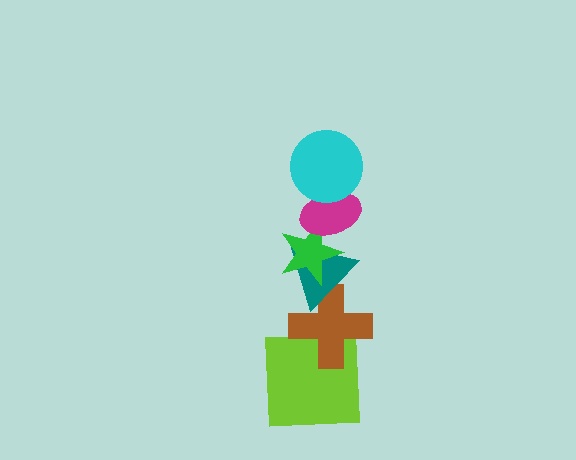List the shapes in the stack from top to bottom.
From top to bottom: the cyan circle, the magenta ellipse, the green star, the teal triangle, the brown cross, the lime square.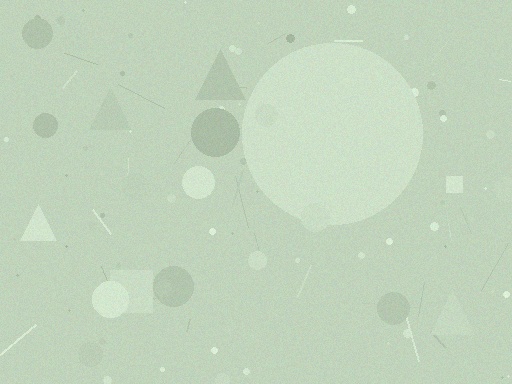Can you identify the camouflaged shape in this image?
The camouflaged shape is a circle.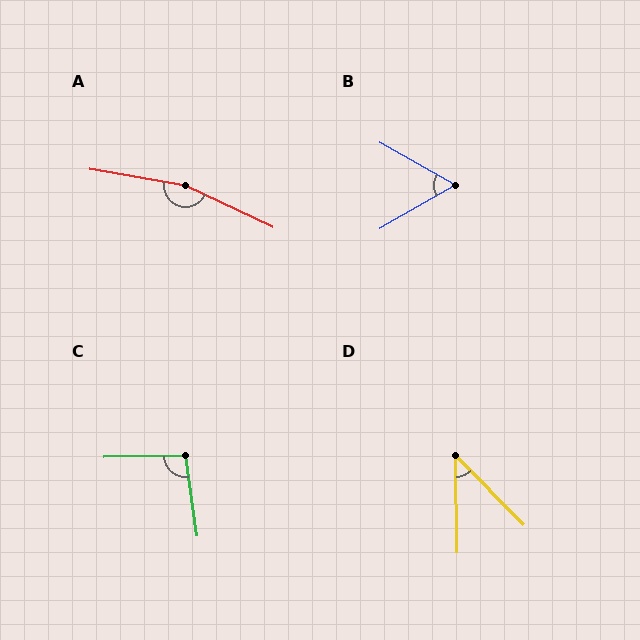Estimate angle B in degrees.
Approximately 59 degrees.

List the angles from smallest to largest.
D (44°), B (59°), C (97°), A (165°).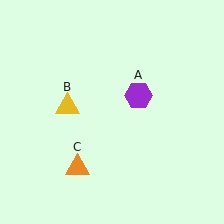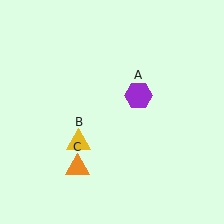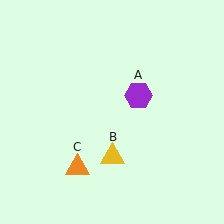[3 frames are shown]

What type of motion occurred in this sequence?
The yellow triangle (object B) rotated counterclockwise around the center of the scene.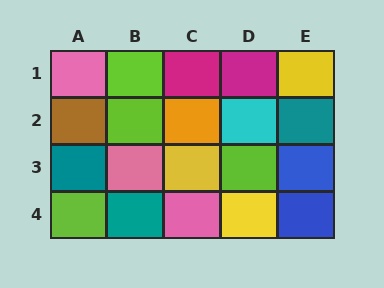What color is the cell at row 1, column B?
Lime.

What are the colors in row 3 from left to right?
Teal, pink, yellow, lime, blue.